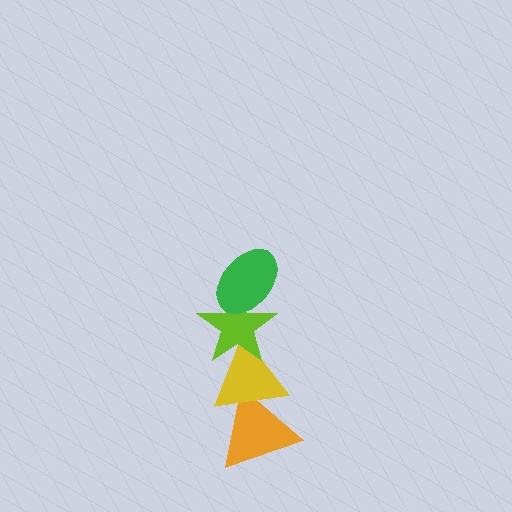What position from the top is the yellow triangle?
The yellow triangle is 3rd from the top.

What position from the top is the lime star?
The lime star is 2nd from the top.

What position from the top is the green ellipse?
The green ellipse is 1st from the top.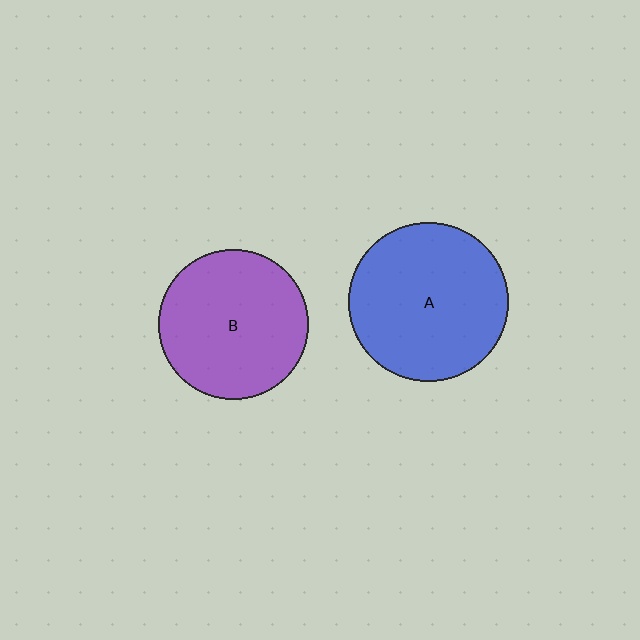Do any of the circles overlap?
No, none of the circles overlap.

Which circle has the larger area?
Circle A (blue).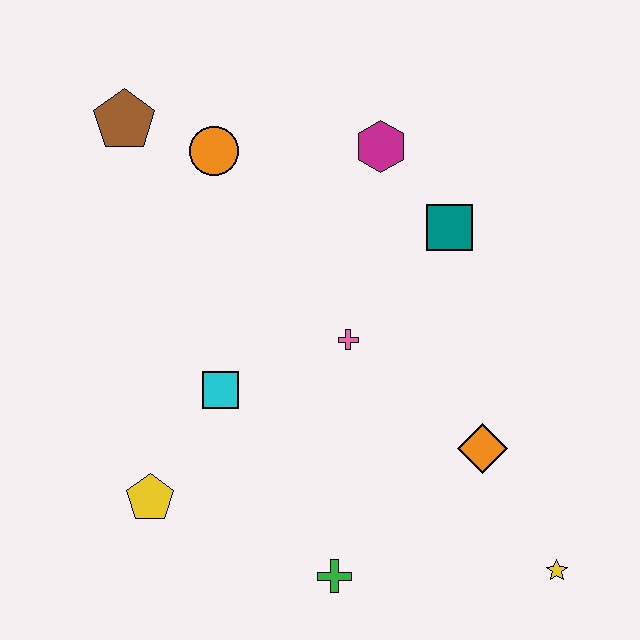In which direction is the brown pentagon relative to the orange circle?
The brown pentagon is to the left of the orange circle.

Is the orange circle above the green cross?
Yes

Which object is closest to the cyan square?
The yellow pentagon is closest to the cyan square.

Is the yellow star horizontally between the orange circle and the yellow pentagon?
No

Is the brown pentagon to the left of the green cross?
Yes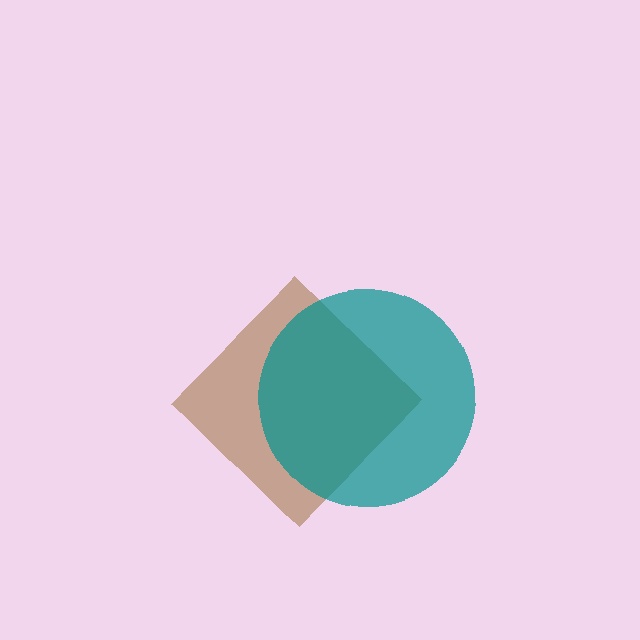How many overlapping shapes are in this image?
There are 2 overlapping shapes in the image.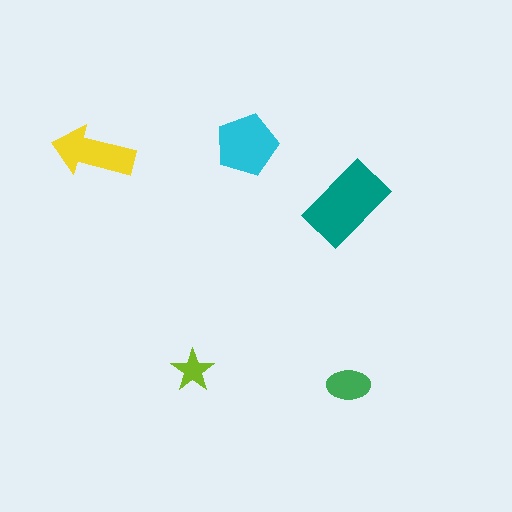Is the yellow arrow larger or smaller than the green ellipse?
Larger.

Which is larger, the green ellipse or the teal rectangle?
The teal rectangle.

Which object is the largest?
The teal rectangle.